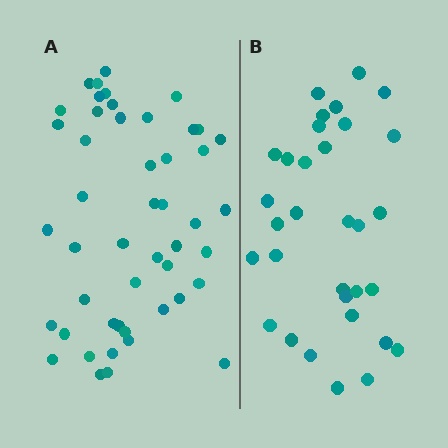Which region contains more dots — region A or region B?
Region A (the left region) has more dots.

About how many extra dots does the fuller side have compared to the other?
Region A has approximately 15 more dots than region B.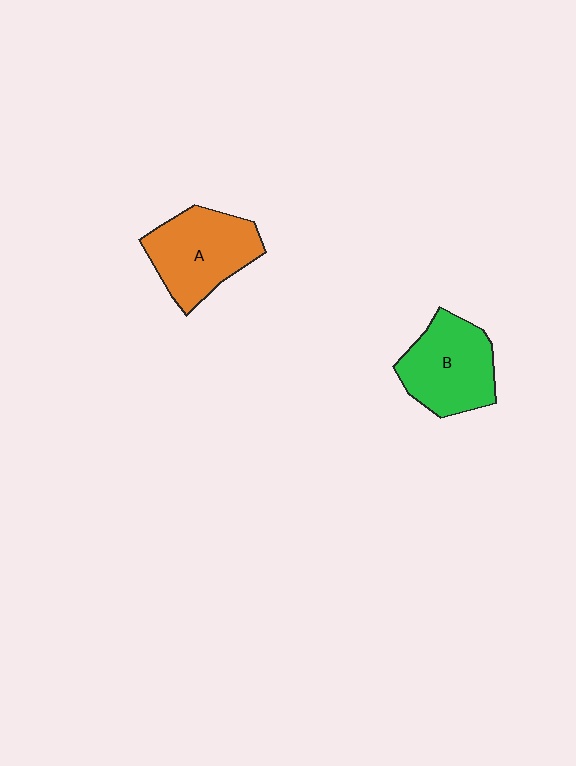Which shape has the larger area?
Shape A (orange).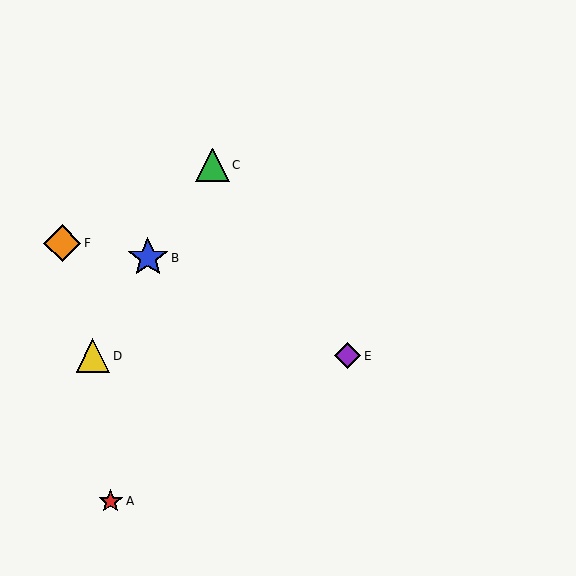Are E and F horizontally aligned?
No, E is at y≈356 and F is at y≈243.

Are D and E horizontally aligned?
Yes, both are at y≈356.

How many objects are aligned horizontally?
2 objects (D, E) are aligned horizontally.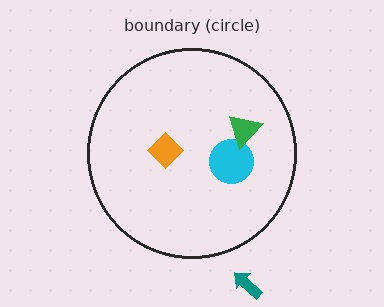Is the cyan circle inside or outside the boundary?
Inside.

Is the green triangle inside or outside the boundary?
Inside.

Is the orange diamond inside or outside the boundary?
Inside.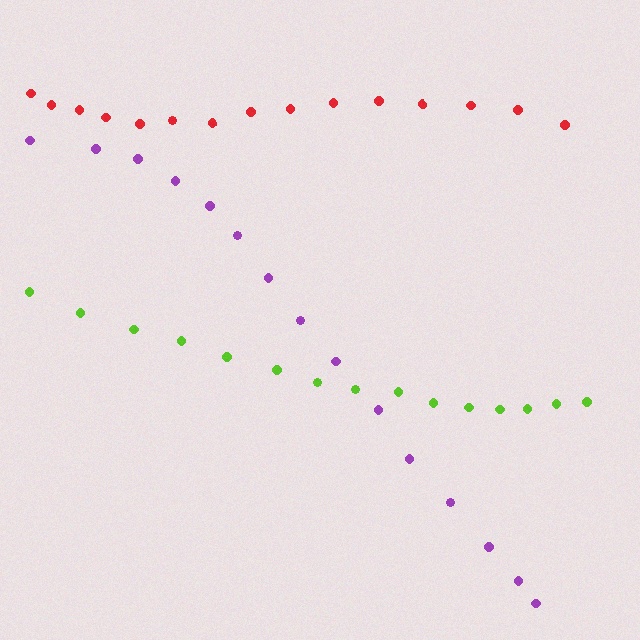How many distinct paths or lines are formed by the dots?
There are 3 distinct paths.